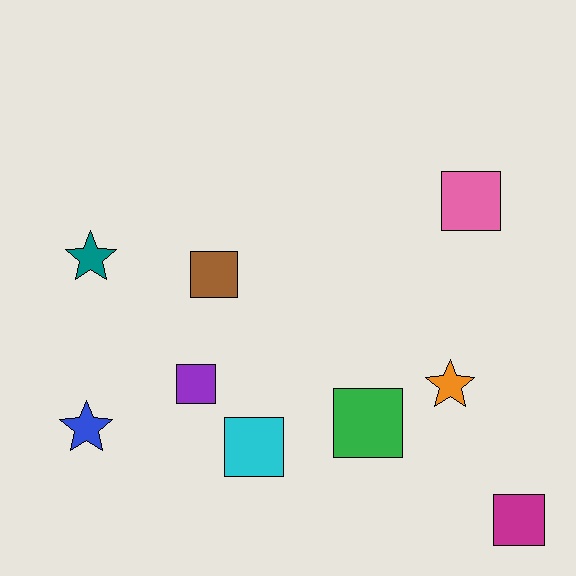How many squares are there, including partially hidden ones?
There are 6 squares.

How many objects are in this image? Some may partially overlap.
There are 9 objects.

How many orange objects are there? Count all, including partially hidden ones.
There is 1 orange object.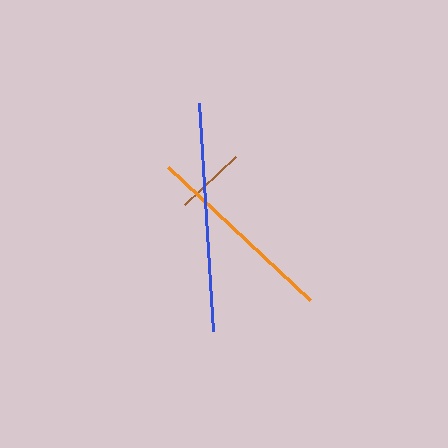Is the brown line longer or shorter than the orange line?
The orange line is longer than the brown line.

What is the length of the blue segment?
The blue segment is approximately 228 pixels long.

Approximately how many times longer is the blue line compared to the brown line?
The blue line is approximately 3.2 times the length of the brown line.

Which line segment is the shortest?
The brown line is the shortest at approximately 71 pixels.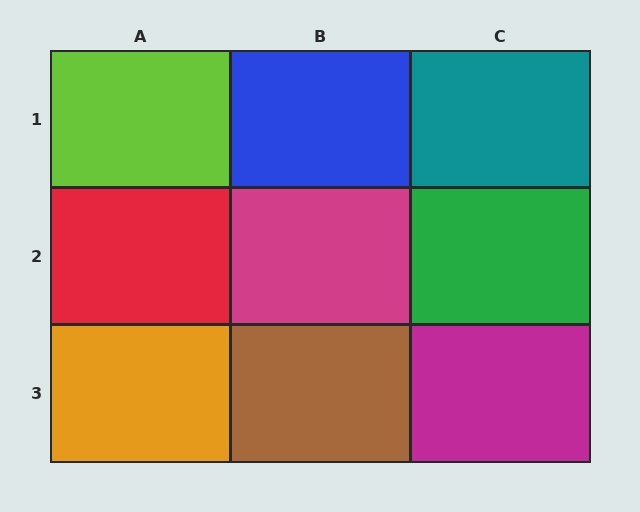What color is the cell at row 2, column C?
Green.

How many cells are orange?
1 cell is orange.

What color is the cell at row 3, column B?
Brown.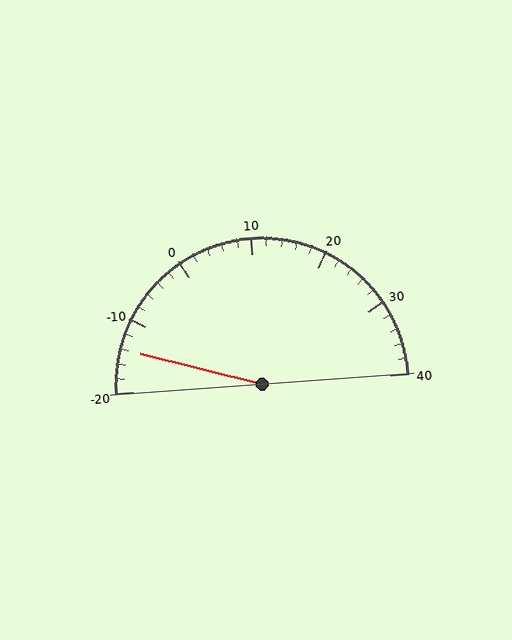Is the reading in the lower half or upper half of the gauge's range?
The reading is in the lower half of the range (-20 to 40).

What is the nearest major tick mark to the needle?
The nearest major tick mark is -10.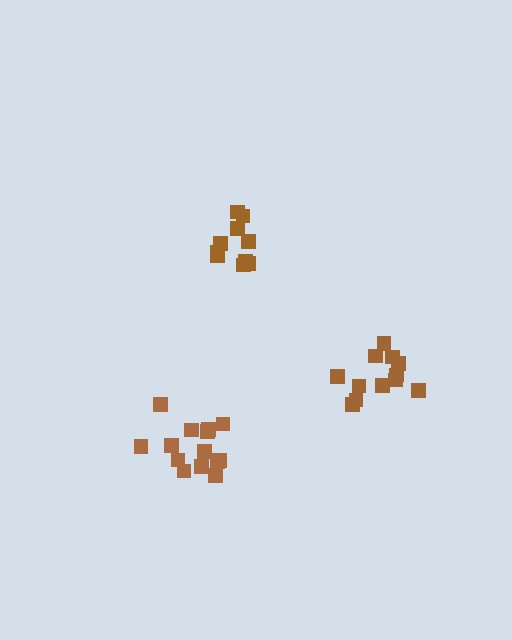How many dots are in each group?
Group 1: 10 dots, Group 2: 14 dots, Group 3: 12 dots (36 total).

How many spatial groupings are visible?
There are 3 spatial groupings.